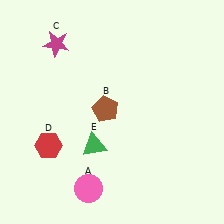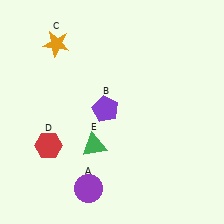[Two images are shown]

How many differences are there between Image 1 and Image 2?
There are 3 differences between the two images.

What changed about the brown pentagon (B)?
In Image 1, B is brown. In Image 2, it changed to purple.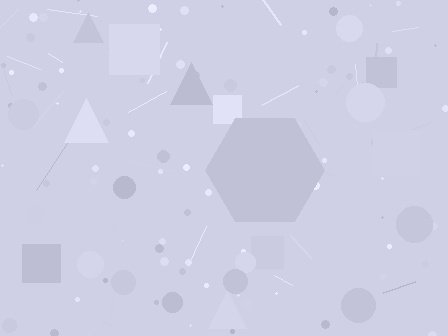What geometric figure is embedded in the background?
A hexagon is embedded in the background.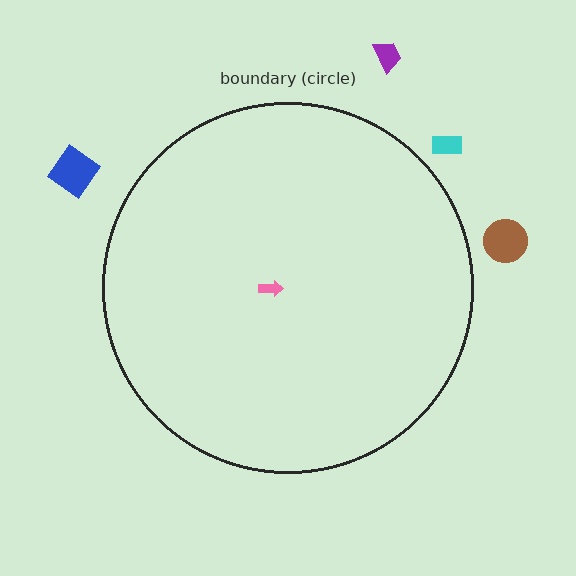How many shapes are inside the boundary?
1 inside, 4 outside.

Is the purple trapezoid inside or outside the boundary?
Outside.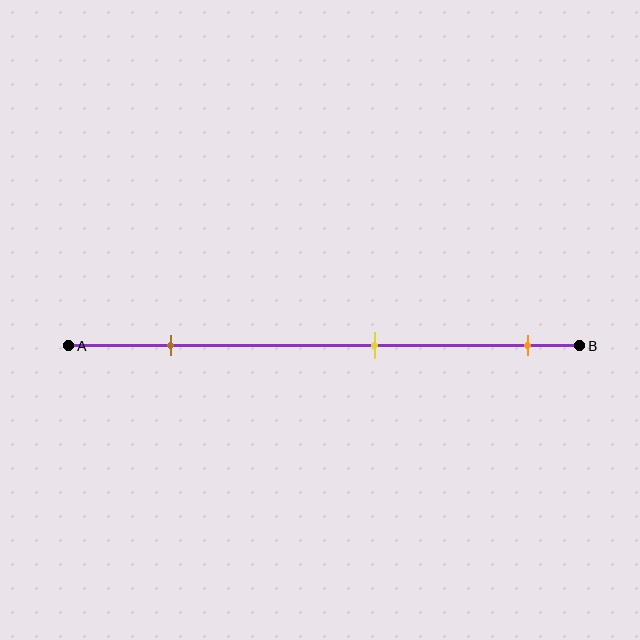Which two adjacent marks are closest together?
The yellow and orange marks are the closest adjacent pair.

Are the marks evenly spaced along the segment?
Yes, the marks are approximately evenly spaced.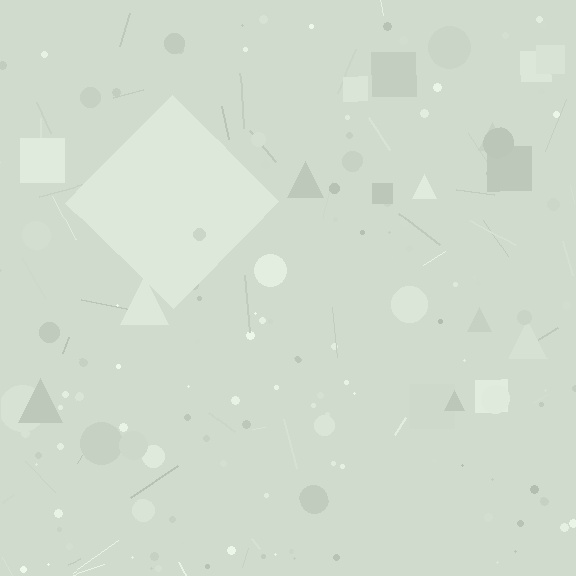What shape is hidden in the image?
A diamond is hidden in the image.